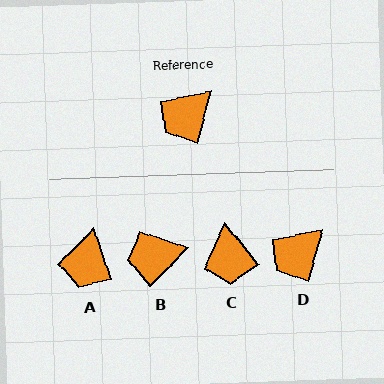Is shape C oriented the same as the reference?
No, it is off by about 54 degrees.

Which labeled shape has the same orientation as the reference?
D.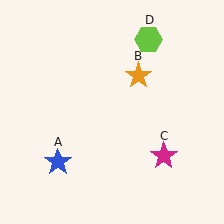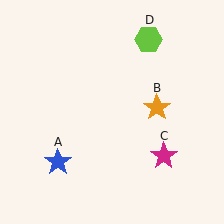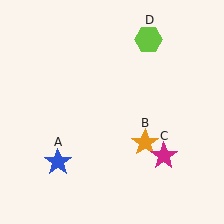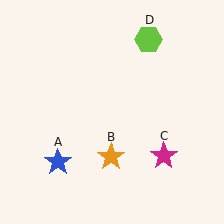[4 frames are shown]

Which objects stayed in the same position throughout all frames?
Blue star (object A) and magenta star (object C) and lime hexagon (object D) remained stationary.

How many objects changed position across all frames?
1 object changed position: orange star (object B).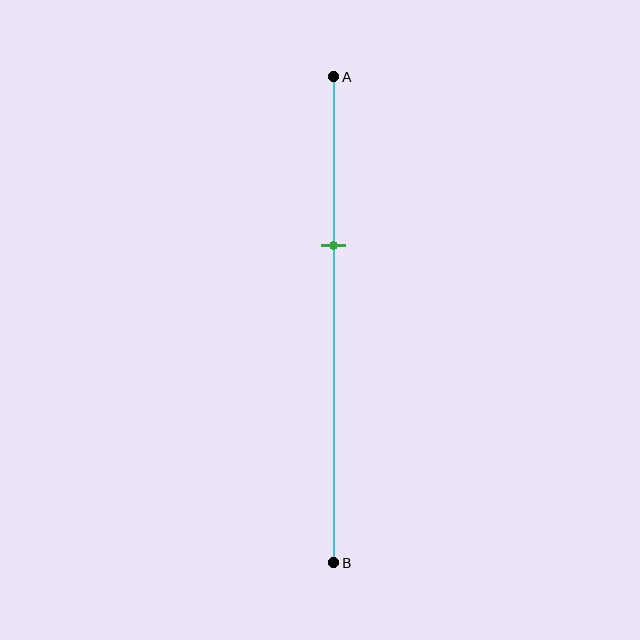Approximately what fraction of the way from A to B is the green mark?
The green mark is approximately 35% of the way from A to B.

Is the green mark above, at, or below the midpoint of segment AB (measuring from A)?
The green mark is above the midpoint of segment AB.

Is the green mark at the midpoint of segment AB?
No, the mark is at about 35% from A, not at the 50% midpoint.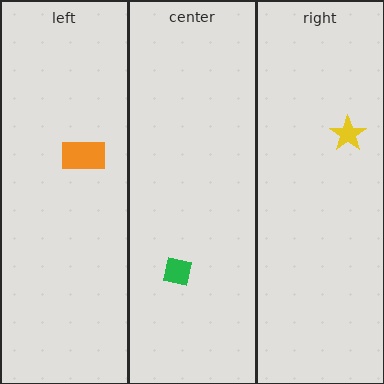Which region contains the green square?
The center region.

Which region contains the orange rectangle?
The left region.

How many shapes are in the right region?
1.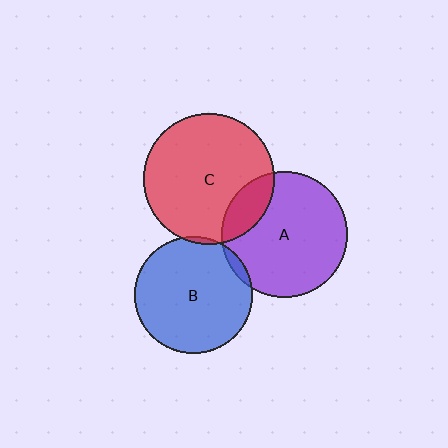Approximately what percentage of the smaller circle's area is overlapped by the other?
Approximately 15%.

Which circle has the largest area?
Circle C (red).